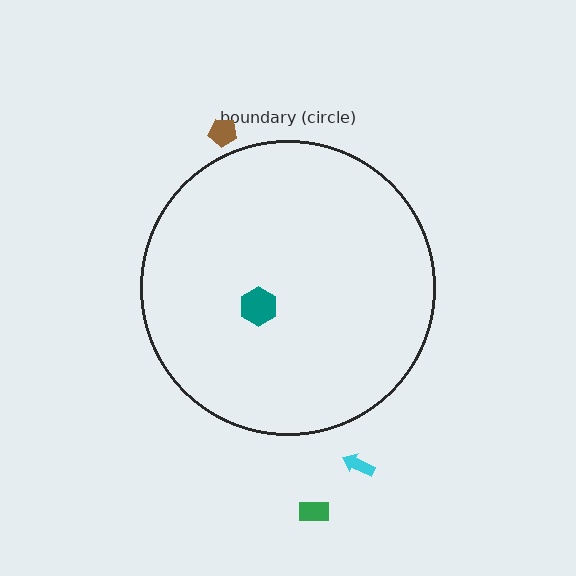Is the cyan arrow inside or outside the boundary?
Outside.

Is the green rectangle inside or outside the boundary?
Outside.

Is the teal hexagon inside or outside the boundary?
Inside.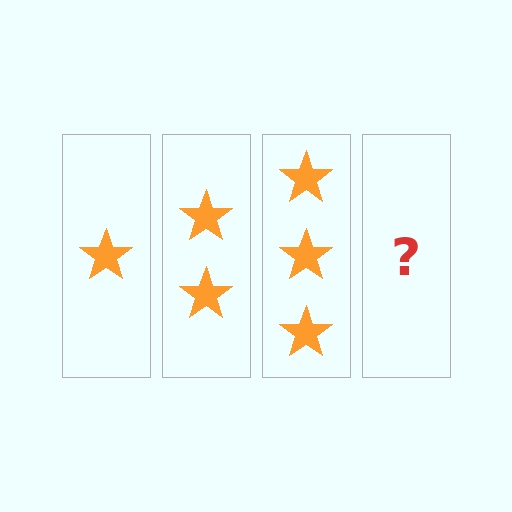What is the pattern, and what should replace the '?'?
The pattern is that each step adds one more star. The '?' should be 4 stars.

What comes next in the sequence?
The next element should be 4 stars.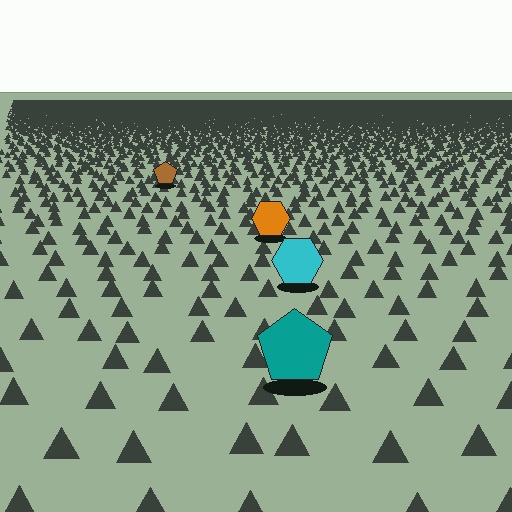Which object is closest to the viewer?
The teal pentagon is closest. The texture marks near it are larger and more spread out.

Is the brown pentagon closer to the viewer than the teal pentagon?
No. The teal pentagon is closer — you can tell from the texture gradient: the ground texture is coarser near it.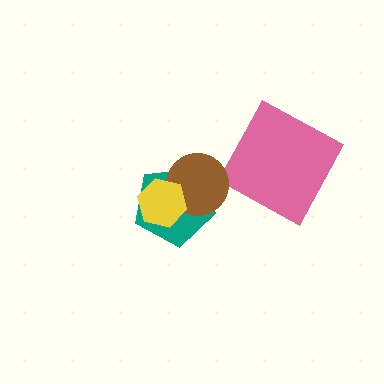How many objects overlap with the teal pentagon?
2 objects overlap with the teal pentagon.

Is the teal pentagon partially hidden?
Yes, it is partially covered by another shape.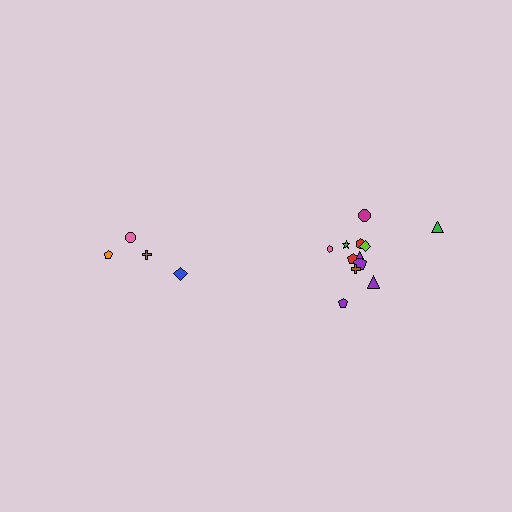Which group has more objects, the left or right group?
The right group.